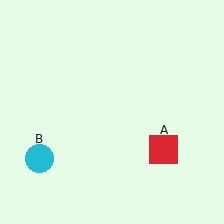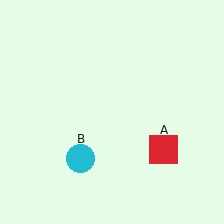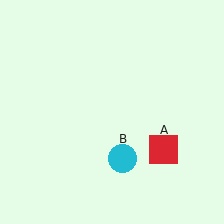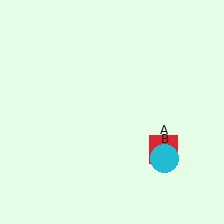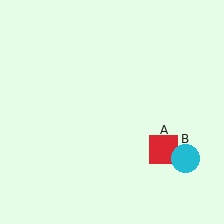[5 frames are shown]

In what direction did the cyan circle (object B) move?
The cyan circle (object B) moved right.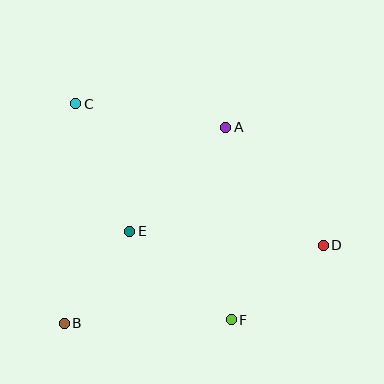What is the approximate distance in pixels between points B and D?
The distance between B and D is approximately 270 pixels.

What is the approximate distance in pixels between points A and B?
The distance between A and B is approximately 254 pixels.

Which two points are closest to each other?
Points B and E are closest to each other.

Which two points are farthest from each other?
Points C and D are farthest from each other.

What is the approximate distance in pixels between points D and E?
The distance between D and E is approximately 194 pixels.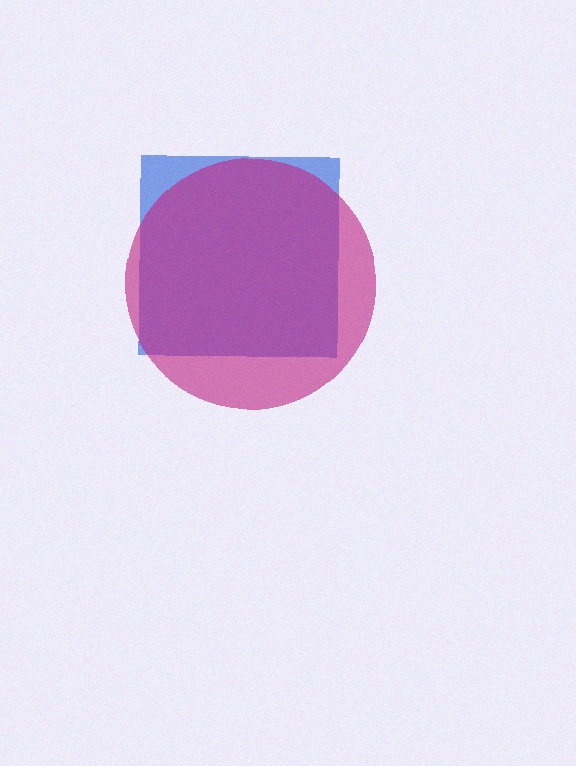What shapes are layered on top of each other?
The layered shapes are: a blue square, a magenta circle.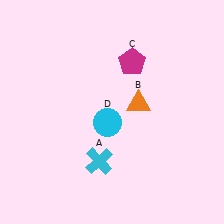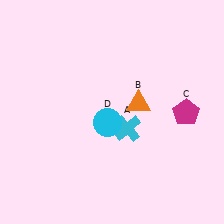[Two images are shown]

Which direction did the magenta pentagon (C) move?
The magenta pentagon (C) moved right.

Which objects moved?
The objects that moved are: the cyan cross (A), the magenta pentagon (C).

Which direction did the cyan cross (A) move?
The cyan cross (A) moved up.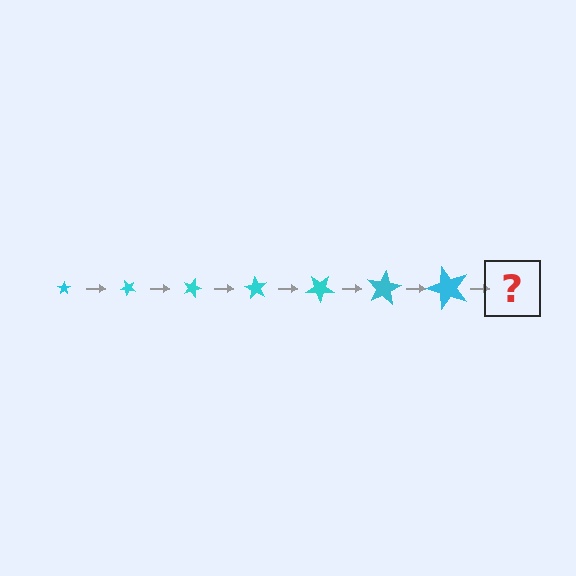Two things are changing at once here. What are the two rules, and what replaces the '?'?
The two rules are that the star grows larger each step and it rotates 45 degrees each step. The '?' should be a star, larger than the previous one and rotated 315 degrees from the start.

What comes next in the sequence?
The next element should be a star, larger than the previous one and rotated 315 degrees from the start.